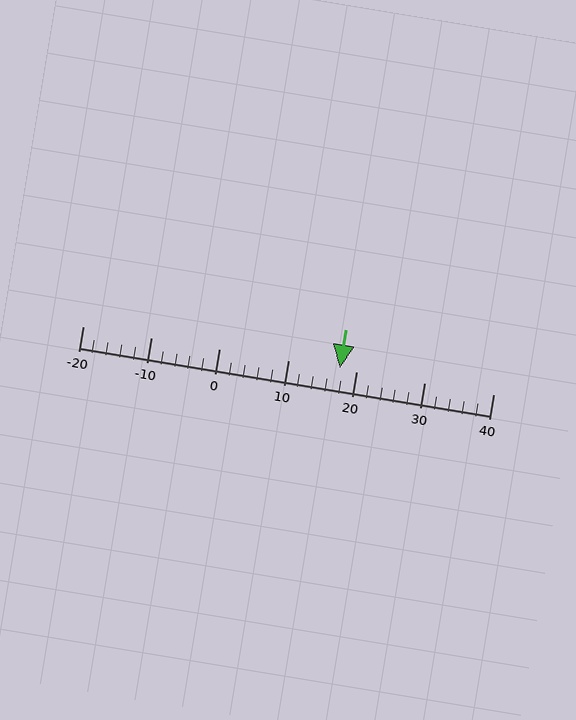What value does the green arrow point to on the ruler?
The green arrow points to approximately 18.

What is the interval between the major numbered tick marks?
The major tick marks are spaced 10 units apart.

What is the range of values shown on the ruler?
The ruler shows values from -20 to 40.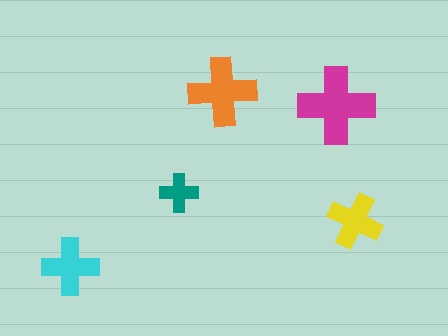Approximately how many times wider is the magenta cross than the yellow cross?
About 1.5 times wider.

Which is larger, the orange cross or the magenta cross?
The magenta one.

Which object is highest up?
The orange cross is topmost.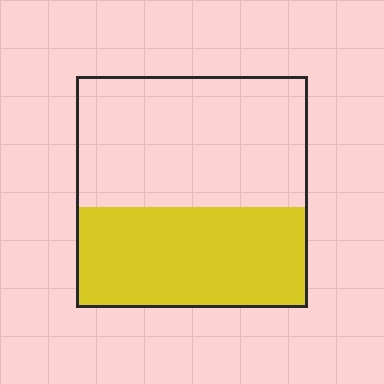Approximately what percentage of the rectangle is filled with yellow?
Approximately 45%.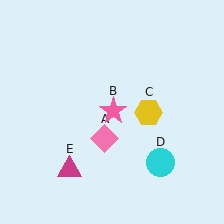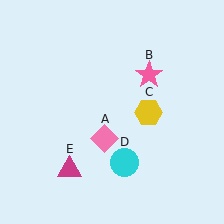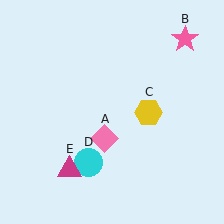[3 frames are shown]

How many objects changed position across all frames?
2 objects changed position: pink star (object B), cyan circle (object D).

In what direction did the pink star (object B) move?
The pink star (object B) moved up and to the right.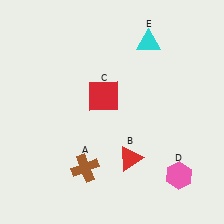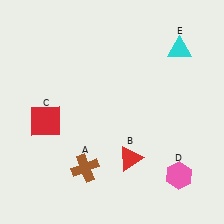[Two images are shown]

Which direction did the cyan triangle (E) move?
The cyan triangle (E) moved right.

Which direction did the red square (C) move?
The red square (C) moved left.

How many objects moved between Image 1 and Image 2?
2 objects moved between the two images.